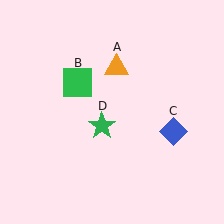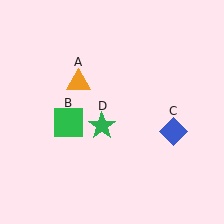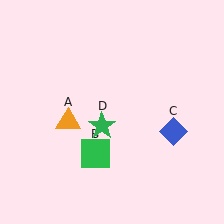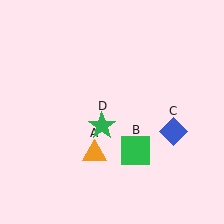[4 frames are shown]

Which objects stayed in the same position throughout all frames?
Blue diamond (object C) and green star (object D) remained stationary.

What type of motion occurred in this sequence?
The orange triangle (object A), green square (object B) rotated counterclockwise around the center of the scene.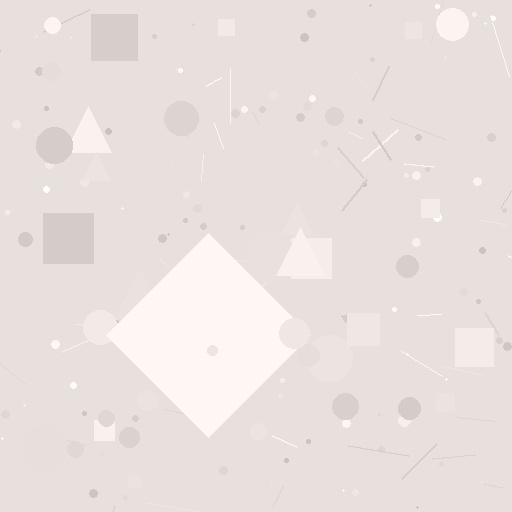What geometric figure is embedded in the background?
A diamond is embedded in the background.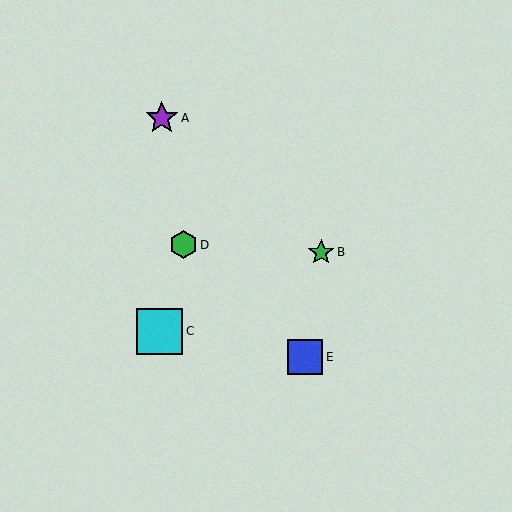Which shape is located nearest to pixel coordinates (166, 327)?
The cyan square (labeled C) at (160, 331) is nearest to that location.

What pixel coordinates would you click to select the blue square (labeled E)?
Click at (305, 357) to select the blue square E.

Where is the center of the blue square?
The center of the blue square is at (305, 357).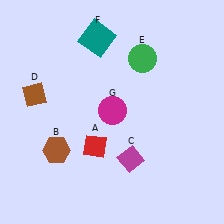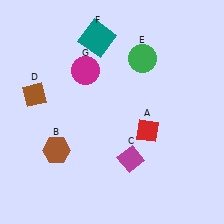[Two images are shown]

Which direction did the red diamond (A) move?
The red diamond (A) moved right.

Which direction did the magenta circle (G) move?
The magenta circle (G) moved up.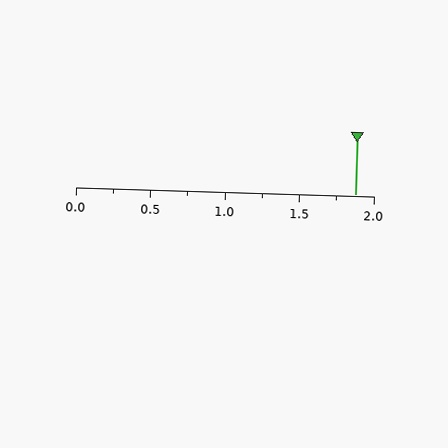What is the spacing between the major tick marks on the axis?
The major ticks are spaced 0.5 apart.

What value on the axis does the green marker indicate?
The marker indicates approximately 1.88.